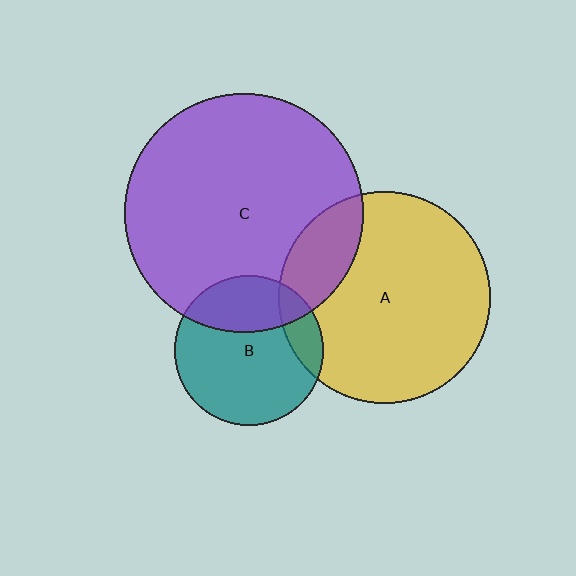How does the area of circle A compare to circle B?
Approximately 2.0 times.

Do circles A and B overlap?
Yes.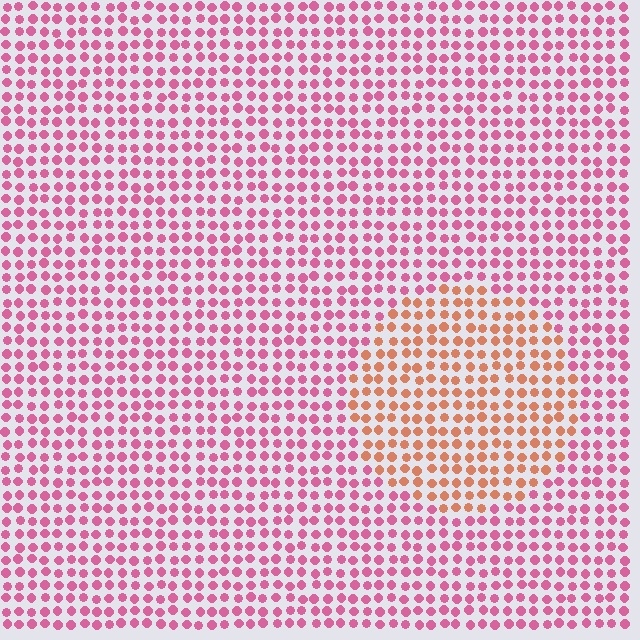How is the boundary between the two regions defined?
The boundary is defined purely by a slight shift in hue (about 44 degrees). Spacing, size, and orientation are identical on both sides.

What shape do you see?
I see a circle.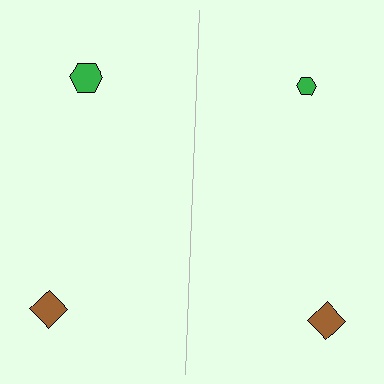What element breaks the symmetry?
The green hexagon on the right side has a different size than its mirror counterpart.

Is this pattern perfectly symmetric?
No, the pattern is not perfectly symmetric. The green hexagon on the right side has a different size than its mirror counterpart.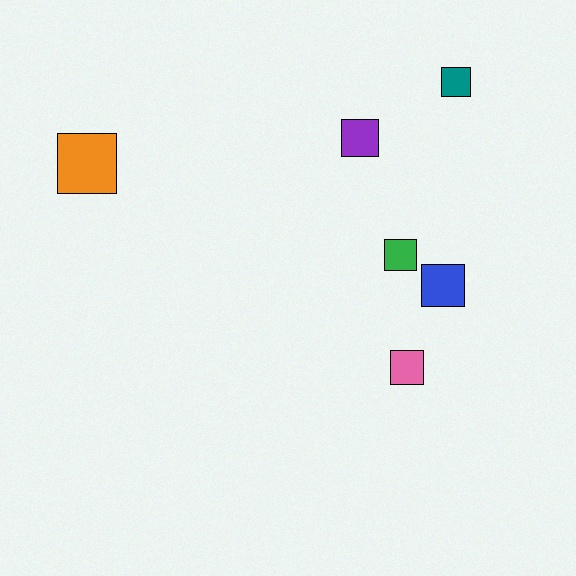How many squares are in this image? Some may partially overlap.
There are 6 squares.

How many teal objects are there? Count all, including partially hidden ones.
There is 1 teal object.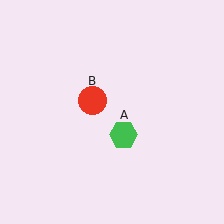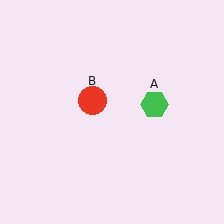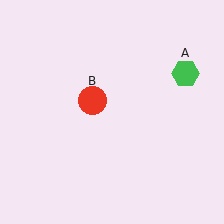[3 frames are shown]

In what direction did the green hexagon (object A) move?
The green hexagon (object A) moved up and to the right.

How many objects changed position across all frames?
1 object changed position: green hexagon (object A).